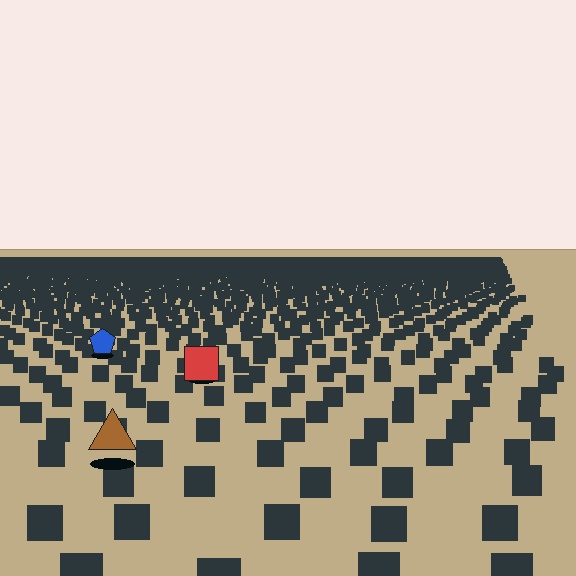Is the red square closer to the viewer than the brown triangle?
No. The brown triangle is closer — you can tell from the texture gradient: the ground texture is coarser near it.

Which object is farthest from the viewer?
The blue pentagon is farthest from the viewer. It appears smaller and the ground texture around it is denser.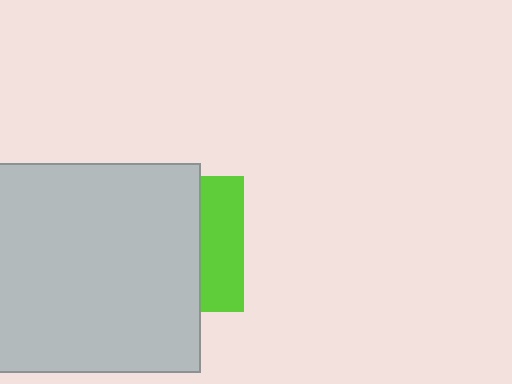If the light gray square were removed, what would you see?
You would see the complete lime square.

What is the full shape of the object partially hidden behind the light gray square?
The partially hidden object is a lime square.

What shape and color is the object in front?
The object in front is a light gray square.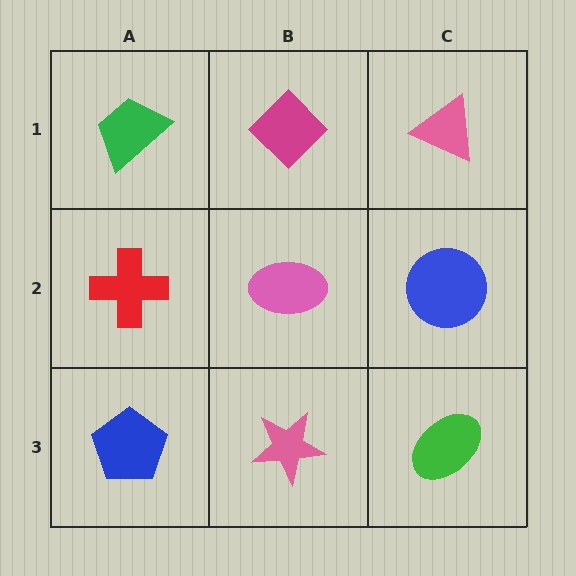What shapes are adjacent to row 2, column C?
A pink triangle (row 1, column C), a green ellipse (row 3, column C), a pink ellipse (row 2, column B).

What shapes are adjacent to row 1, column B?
A pink ellipse (row 2, column B), a green trapezoid (row 1, column A), a pink triangle (row 1, column C).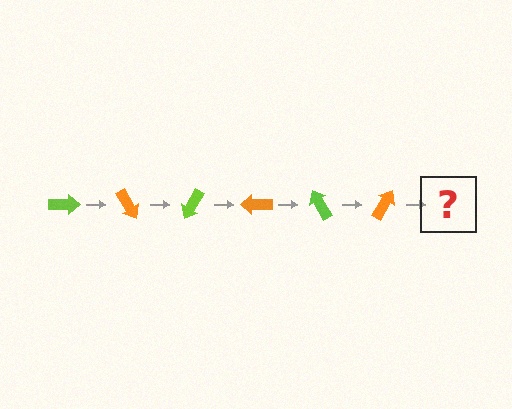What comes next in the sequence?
The next element should be a lime arrow, rotated 360 degrees from the start.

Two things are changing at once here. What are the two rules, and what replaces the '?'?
The two rules are that it rotates 60 degrees each step and the color cycles through lime and orange. The '?' should be a lime arrow, rotated 360 degrees from the start.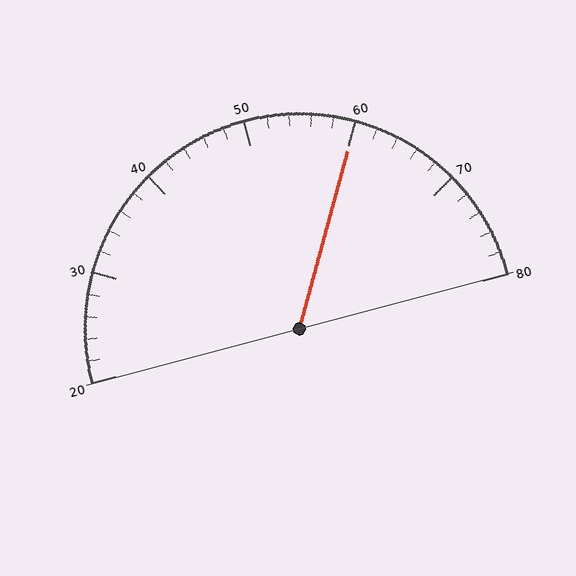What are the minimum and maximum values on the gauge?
The gauge ranges from 20 to 80.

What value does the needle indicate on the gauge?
The needle indicates approximately 60.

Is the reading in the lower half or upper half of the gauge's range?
The reading is in the upper half of the range (20 to 80).